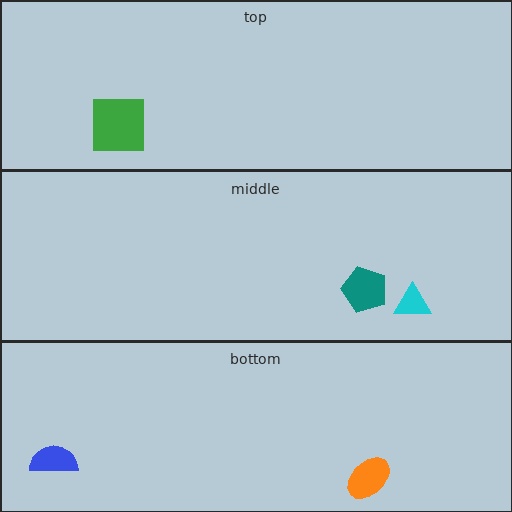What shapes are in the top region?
The green square.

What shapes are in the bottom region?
The orange ellipse, the blue semicircle.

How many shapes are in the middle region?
2.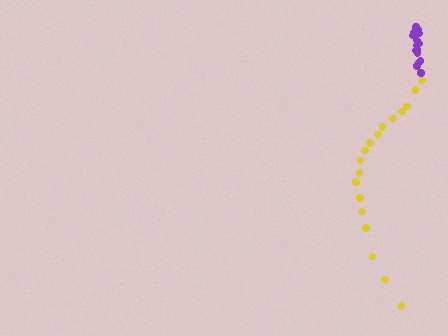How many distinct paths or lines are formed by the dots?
There are 2 distinct paths.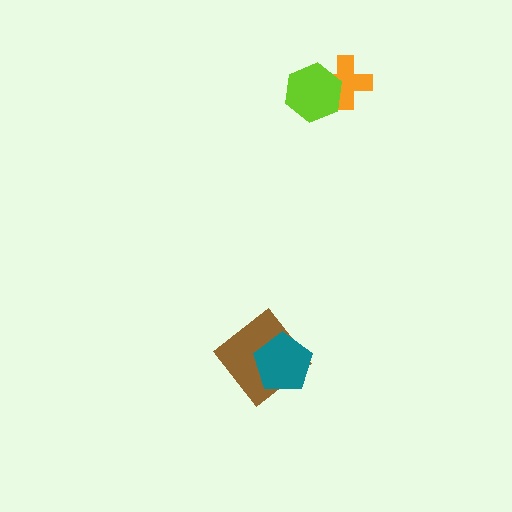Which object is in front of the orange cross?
The lime hexagon is in front of the orange cross.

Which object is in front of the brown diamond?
The teal pentagon is in front of the brown diamond.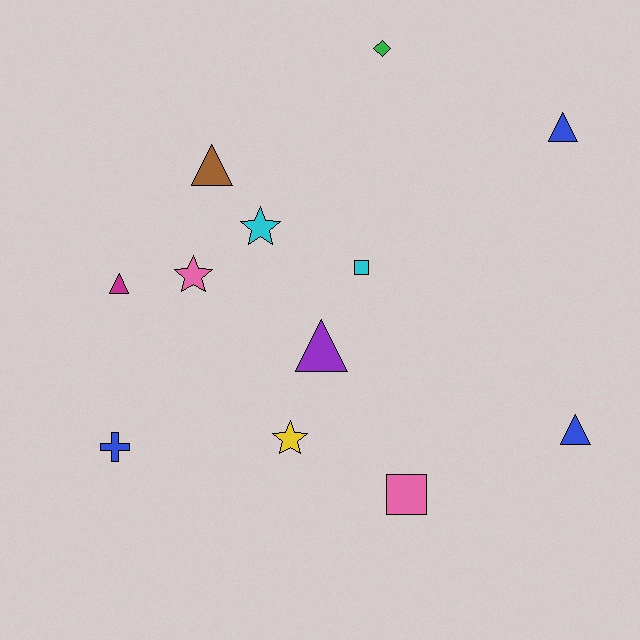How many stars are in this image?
There are 3 stars.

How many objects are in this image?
There are 12 objects.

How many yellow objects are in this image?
There is 1 yellow object.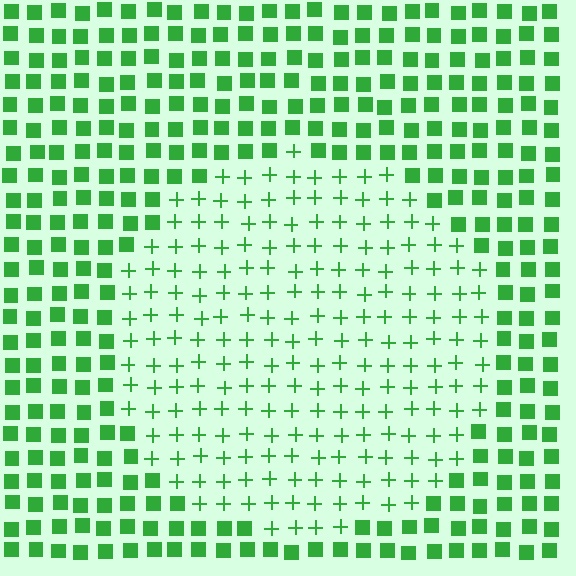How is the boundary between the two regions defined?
The boundary is defined by a change in element shape: plus signs inside vs. squares outside. All elements share the same color and spacing.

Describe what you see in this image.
The image is filled with small green elements arranged in a uniform grid. A circle-shaped region contains plus signs, while the surrounding area contains squares. The boundary is defined purely by the change in element shape.